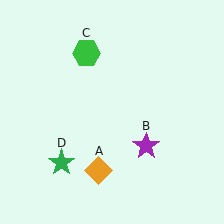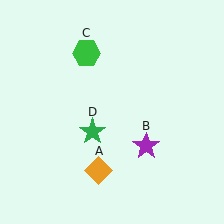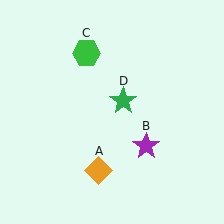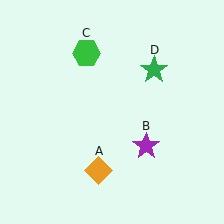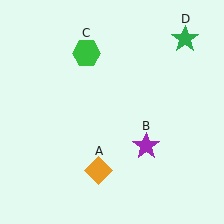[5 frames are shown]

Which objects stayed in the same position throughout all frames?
Orange diamond (object A) and purple star (object B) and green hexagon (object C) remained stationary.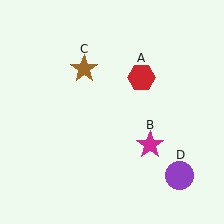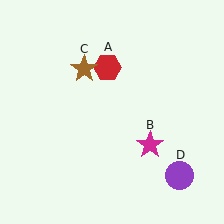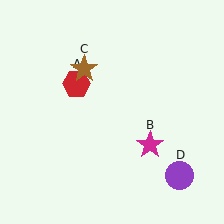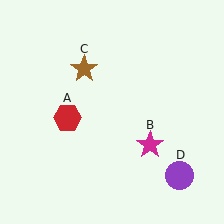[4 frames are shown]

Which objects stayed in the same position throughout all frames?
Magenta star (object B) and brown star (object C) and purple circle (object D) remained stationary.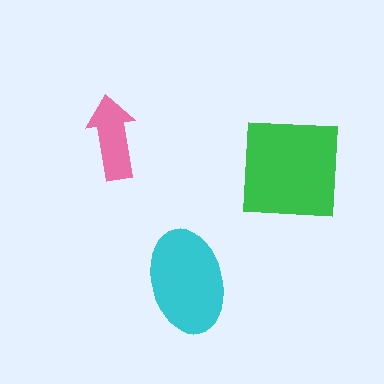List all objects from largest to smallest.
The green square, the cyan ellipse, the pink arrow.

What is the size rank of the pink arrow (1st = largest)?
3rd.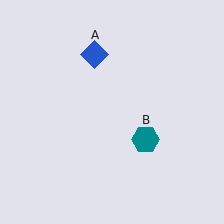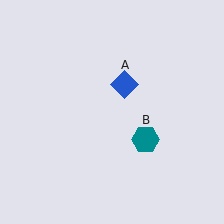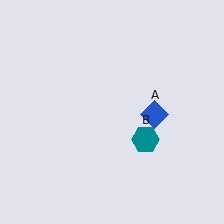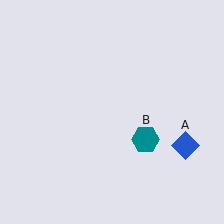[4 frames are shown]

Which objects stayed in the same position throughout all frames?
Teal hexagon (object B) remained stationary.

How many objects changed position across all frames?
1 object changed position: blue diamond (object A).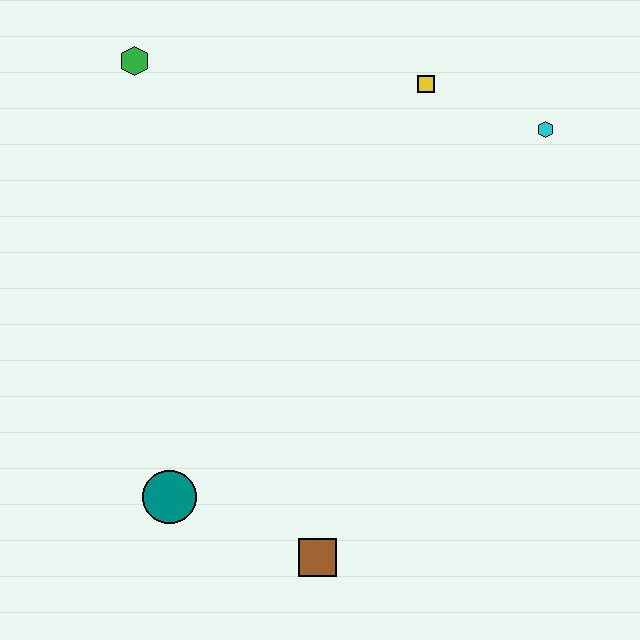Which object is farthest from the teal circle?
The cyan hexagon is farthest from the teal circle.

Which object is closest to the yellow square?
The cyan hexagon is closest to the yellow square.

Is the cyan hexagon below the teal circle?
No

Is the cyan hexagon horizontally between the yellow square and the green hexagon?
No